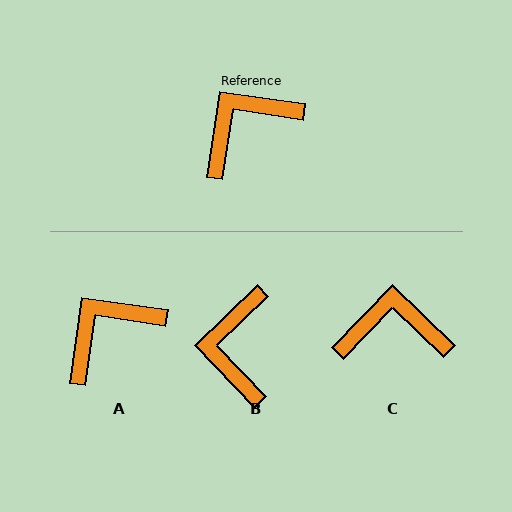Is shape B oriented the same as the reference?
No, it is off by about 52 degrees.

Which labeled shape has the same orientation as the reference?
A.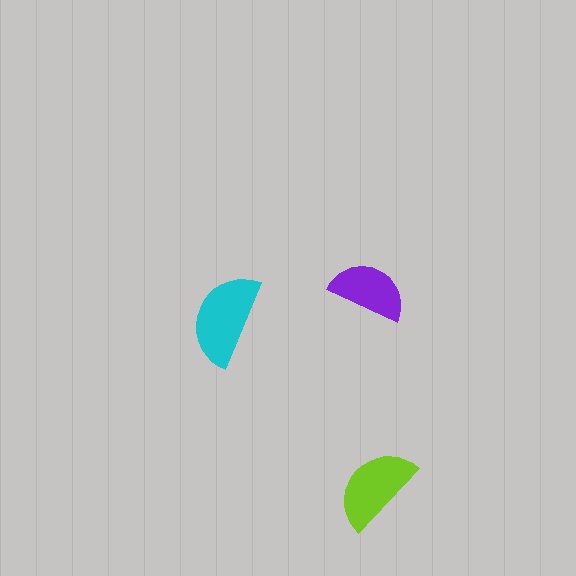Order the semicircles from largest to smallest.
the cyan one, the lime one, the purple one.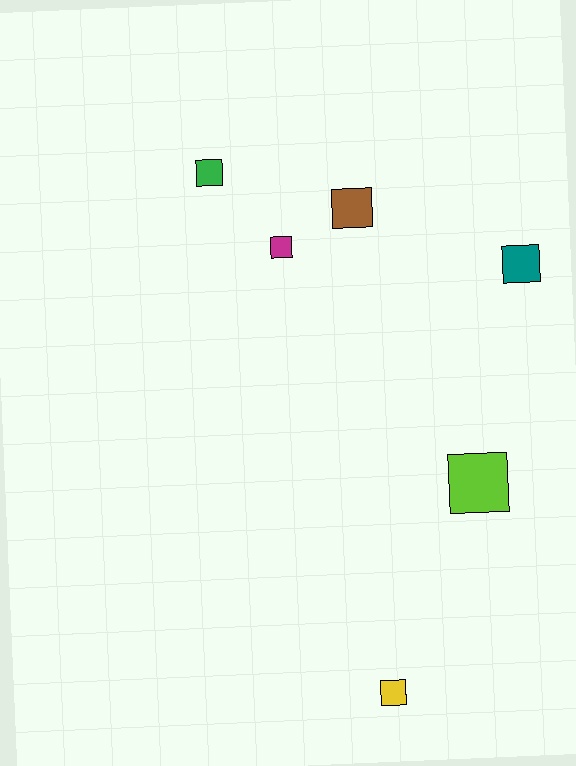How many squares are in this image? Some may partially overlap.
There are 6 squares.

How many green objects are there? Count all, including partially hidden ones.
There is 1 green object.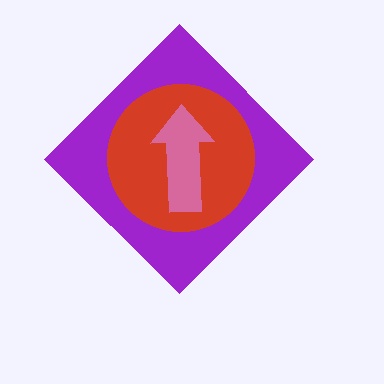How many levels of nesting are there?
3.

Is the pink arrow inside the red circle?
Yes.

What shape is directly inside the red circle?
The pink arrow.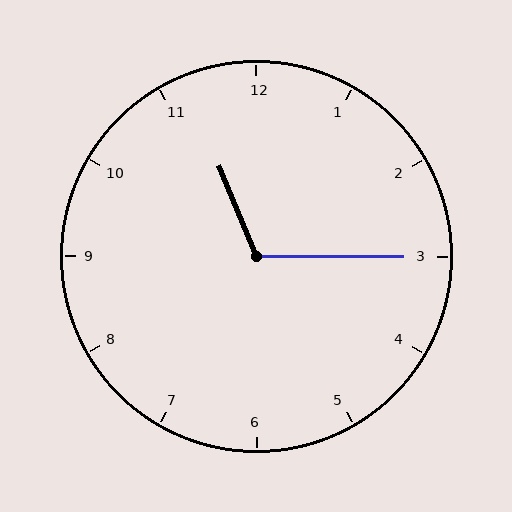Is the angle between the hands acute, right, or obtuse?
It is obtuse.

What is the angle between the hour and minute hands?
Approximately 112 degrees.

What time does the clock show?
11:15.